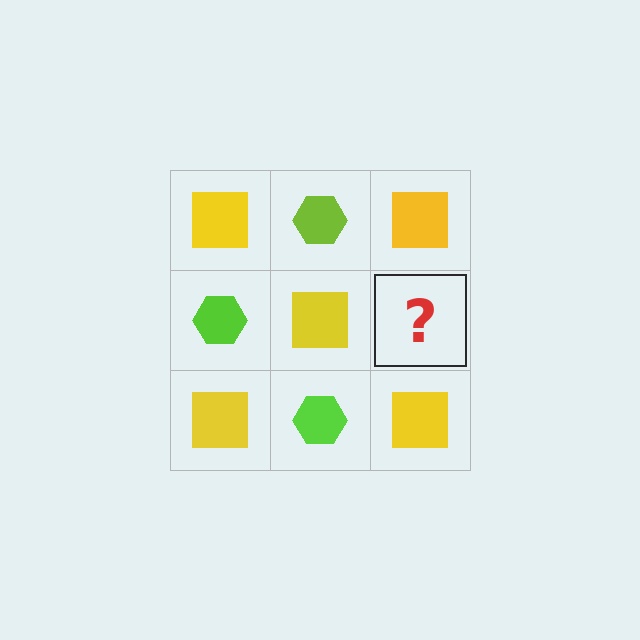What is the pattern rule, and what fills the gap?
The rule is that it alternates yellow square and lime hexagon in a checkerboard pattern. The gap should be filled with a lime hexagon.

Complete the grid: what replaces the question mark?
The question mark should be replaced with a lime hexagon.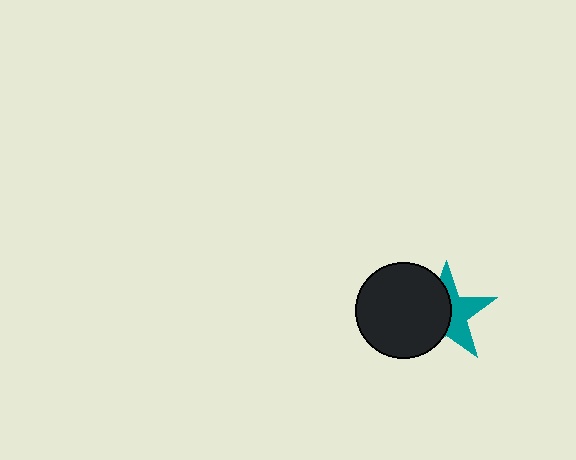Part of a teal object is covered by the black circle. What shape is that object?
It is a star.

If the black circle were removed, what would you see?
You would see the complete teal star.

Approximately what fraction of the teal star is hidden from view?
Roughly 52% of the teal star is hidden behind the black circle.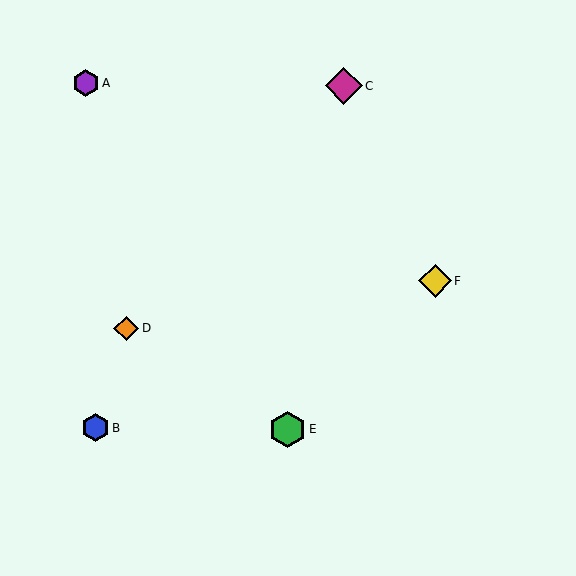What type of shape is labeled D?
Shape D is an orange diamond.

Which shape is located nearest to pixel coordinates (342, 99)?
The magenta diamond (labeled C) at (344, 86) is nearest to that location.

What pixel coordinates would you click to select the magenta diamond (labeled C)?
Click at (344, 86) to select the magenta diamond C.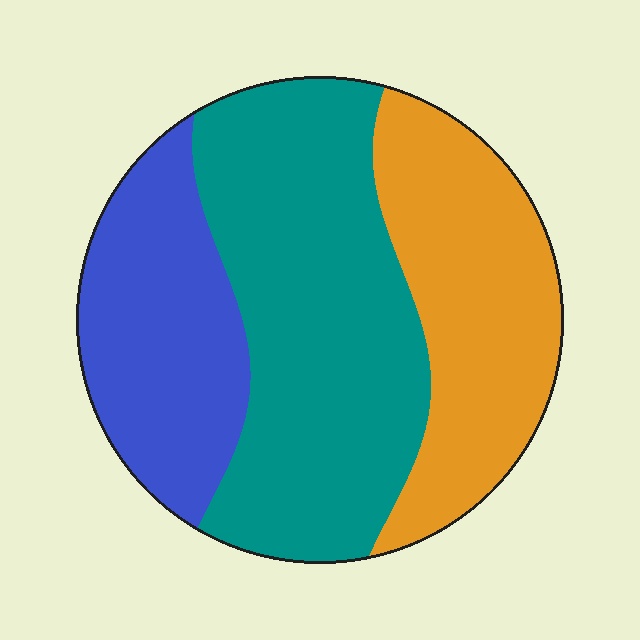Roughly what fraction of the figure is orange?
Orange takes up about one third (1/3) of the figure.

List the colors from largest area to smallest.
From largest to smallest: teal, orange, blue.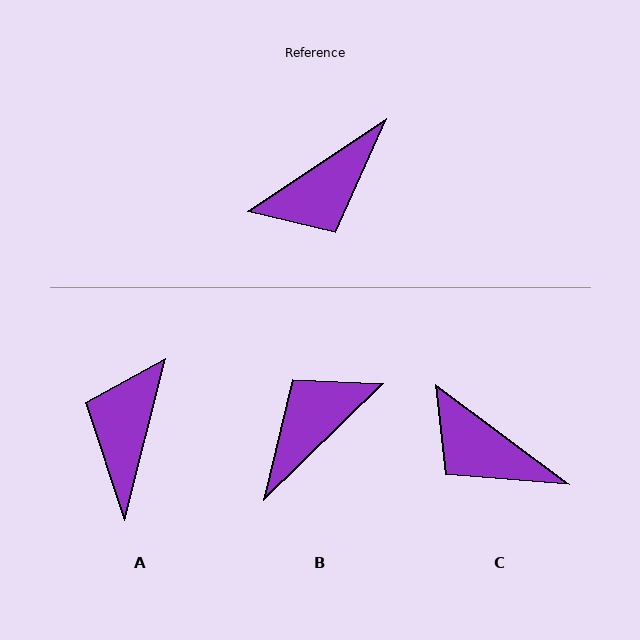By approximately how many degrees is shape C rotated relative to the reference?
Approximately 71 degrees clockwise.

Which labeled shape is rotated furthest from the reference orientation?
B, about 170 degrees away.